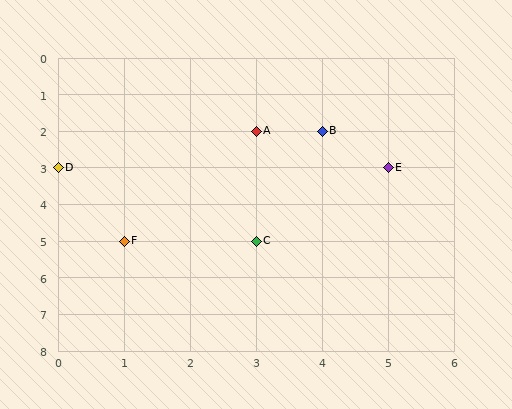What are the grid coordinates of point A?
Point A is at grid coordinates (3, 2).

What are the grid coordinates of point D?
Point D is at grid coordinates (0, 3).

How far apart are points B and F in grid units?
Points B and F are 3 columns and 3 rows apart (about 4.2 grid units diagonally).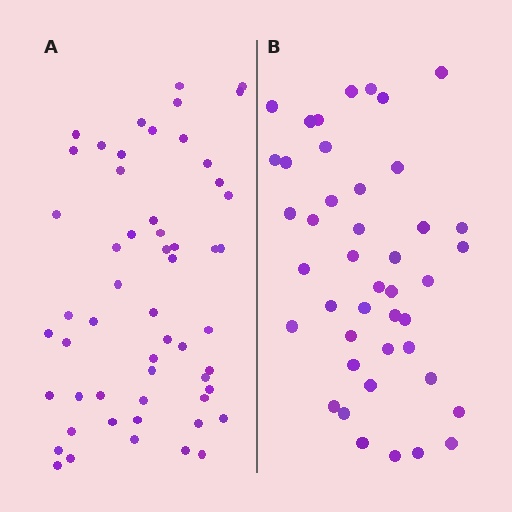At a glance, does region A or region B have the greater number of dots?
Region A (the left region) has more dots.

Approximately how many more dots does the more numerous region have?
Region A has roughly 12 or so more dots than region B.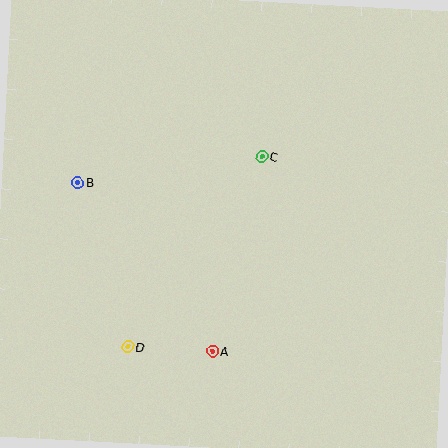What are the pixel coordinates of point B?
Point B is at (78, 182).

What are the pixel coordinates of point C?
Point C is at (262, 157).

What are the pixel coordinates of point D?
Point D is at (128, 347).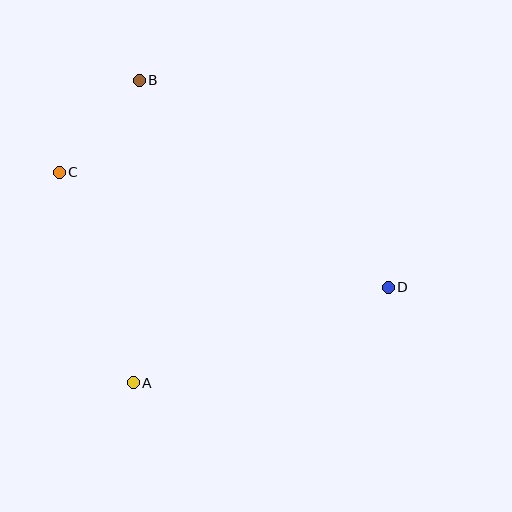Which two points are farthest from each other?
Points C and D are farthest from each other.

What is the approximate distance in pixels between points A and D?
The distance between A and D is approximately 272 pixels.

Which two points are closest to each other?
Points B and C are closest to each other.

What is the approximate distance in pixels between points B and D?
The distance between B and D is approximately 324 pixels.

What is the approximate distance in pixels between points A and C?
The distance between A and C is approximately 223 pixels.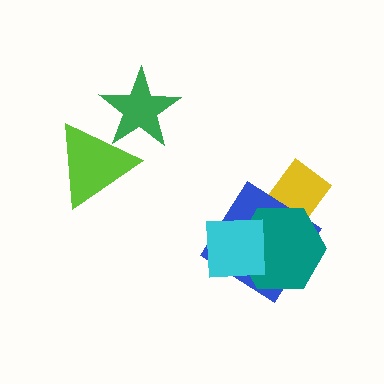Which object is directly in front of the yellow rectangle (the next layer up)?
The blue diamond is directly in front of the yellow rectangle.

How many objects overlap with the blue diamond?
3 objects overlap with the blue diamond.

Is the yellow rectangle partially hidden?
Yes, it is partially covered by another shape.